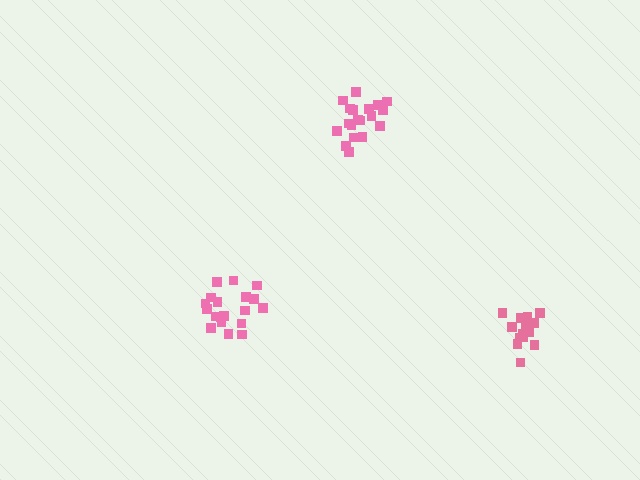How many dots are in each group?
Group 1: 16 dots, Group 2: 19 dots, Group 3: 19 dots (54 total).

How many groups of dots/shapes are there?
There are 3 groups.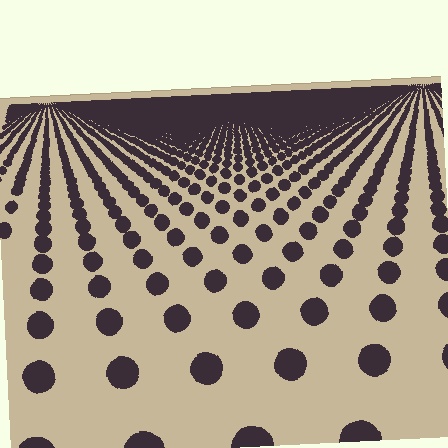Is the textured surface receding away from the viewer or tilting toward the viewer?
The surface is receding away from the viewer. Texture elements get smaller and denser toward the top.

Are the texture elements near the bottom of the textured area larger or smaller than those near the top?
Larger. Near the bottom, elements are closer to the viewer and appear at a bigger on-screen size.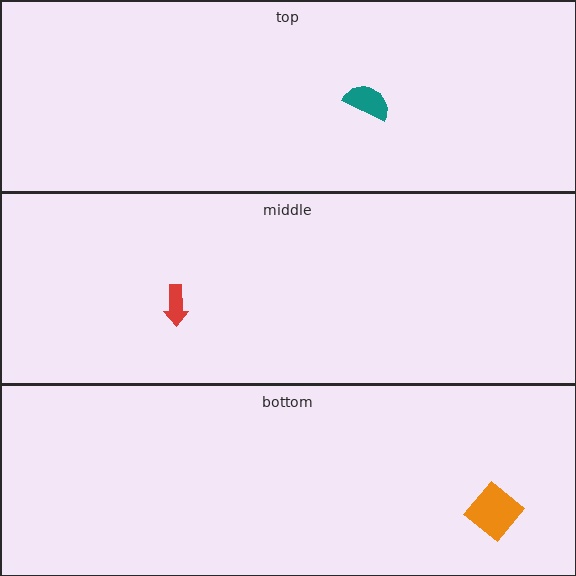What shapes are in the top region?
The teal semicircle.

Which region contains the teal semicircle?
The top region.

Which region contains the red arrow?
The middle region.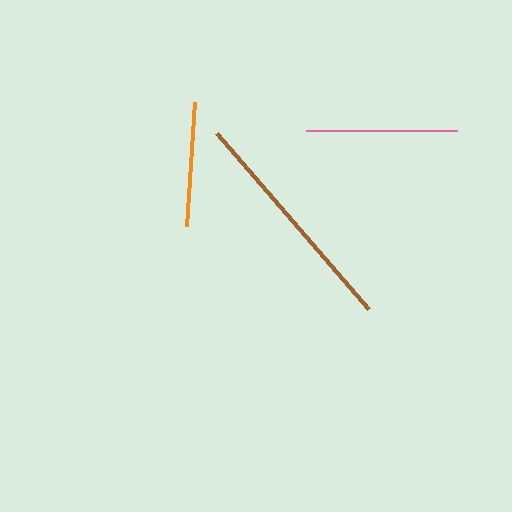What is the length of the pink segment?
The pink segment is approximately 150 pixels long.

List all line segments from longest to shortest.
From longest to shortest: brown, pink, orange.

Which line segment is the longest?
The brown line is the longest at approximately 233 pixels.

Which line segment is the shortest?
The orange line is the shortest at approximately 124 pixels.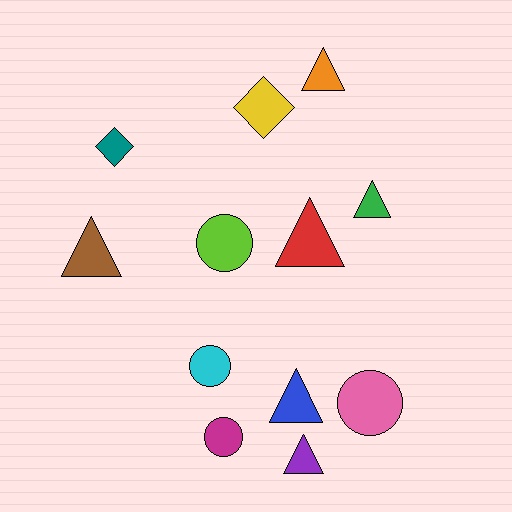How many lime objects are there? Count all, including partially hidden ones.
There is 1 lime object.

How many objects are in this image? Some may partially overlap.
There are 12 objects.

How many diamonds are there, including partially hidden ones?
There are 2 diamonds.